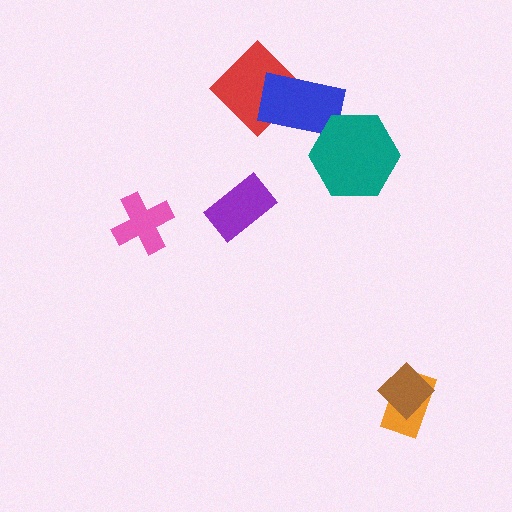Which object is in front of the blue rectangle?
The teal hexagon is in front of the blue rectangle.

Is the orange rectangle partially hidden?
Yes, it is partially covered by another shape.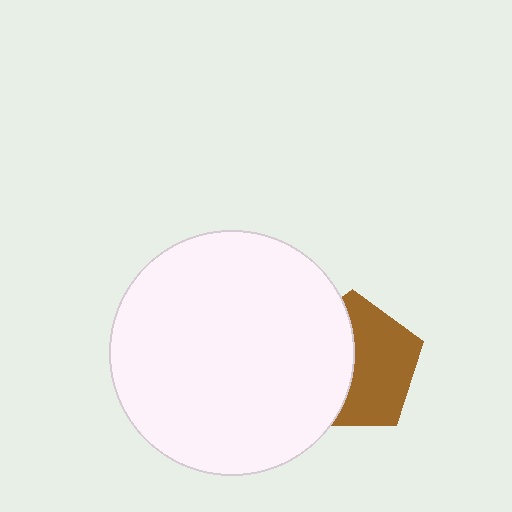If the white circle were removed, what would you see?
You would see the complete brown pentagon.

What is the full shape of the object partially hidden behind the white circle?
The partially hidden object is a brown pentagon.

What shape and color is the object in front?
The object in front is a white circle.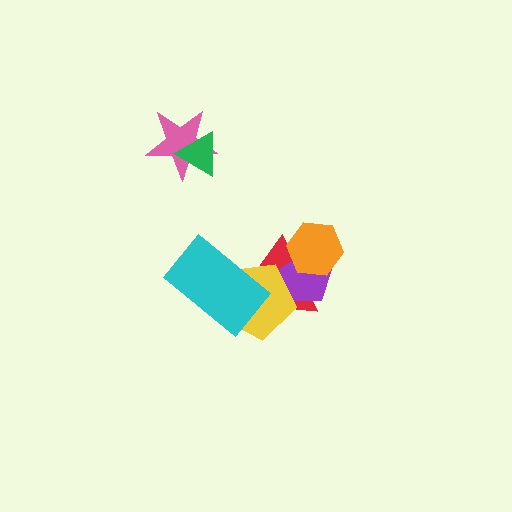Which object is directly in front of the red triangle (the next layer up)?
The purple pentagon is directly in front of the red triangle.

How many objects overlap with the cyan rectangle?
2 objects overlap with the cyan rectangle.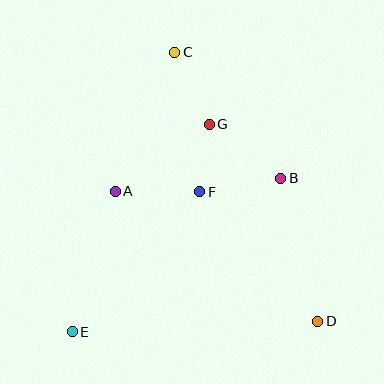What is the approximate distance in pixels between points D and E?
The distance between D and E is approximately 246 pixels.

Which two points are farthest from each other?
Points C and D are farthest from each other.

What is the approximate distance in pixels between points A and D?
The distance between A and D is approximately 240 pixels.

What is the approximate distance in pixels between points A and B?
The distance between A and B is approximately 166 pixels.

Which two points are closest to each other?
Points F and G are closest to each other.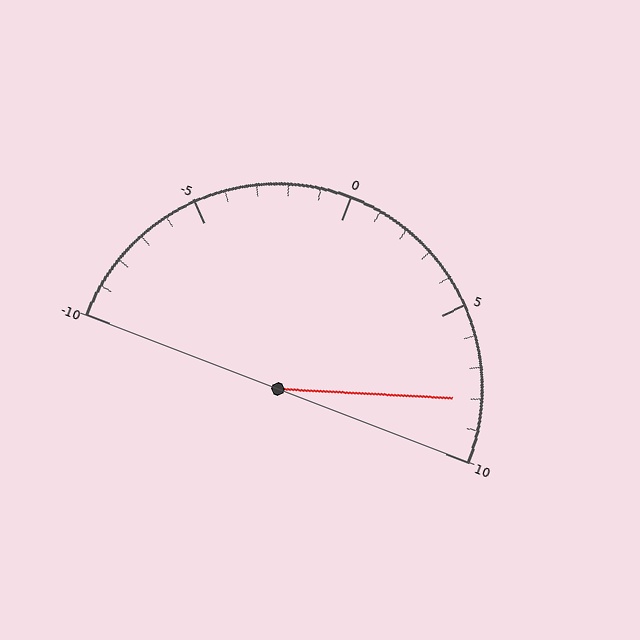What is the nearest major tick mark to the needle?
The nearest major tick mark is 10.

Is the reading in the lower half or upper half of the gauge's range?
The reading is in the upper half of the range (-10 to 10).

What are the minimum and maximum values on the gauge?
The gauge ranges from -10 to 10.